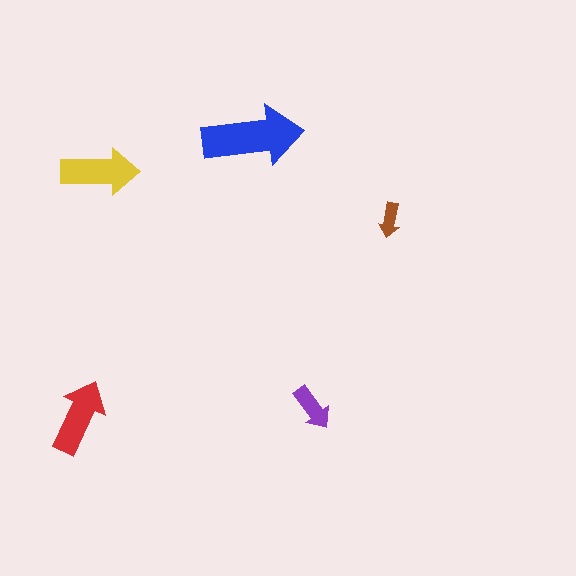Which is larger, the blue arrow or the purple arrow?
The blue one.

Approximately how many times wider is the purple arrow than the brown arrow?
About 1.5 times wider.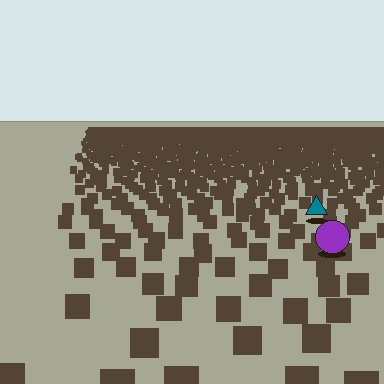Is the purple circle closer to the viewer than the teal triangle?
Yes. The purple circle is closer — you can tell from the texture gradient: the ground texture is coarser near it.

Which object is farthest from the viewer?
The teal triangle is farthest from the viewer. It appears smaller and the ground texture around it is denser.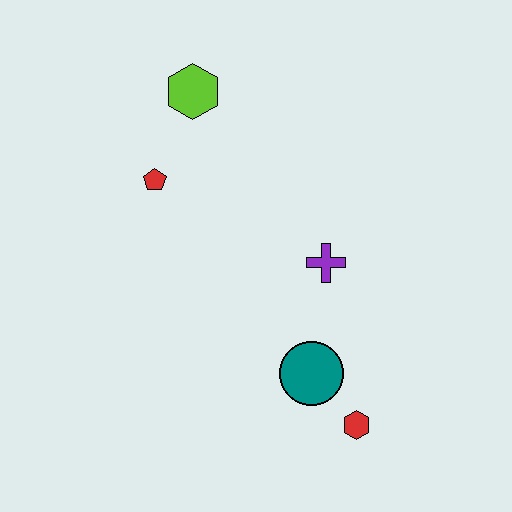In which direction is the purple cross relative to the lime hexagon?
The purple cross is below the lime hexagon.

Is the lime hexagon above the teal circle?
Yes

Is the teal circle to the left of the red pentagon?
No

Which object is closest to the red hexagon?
The teal circle is closest to the red hexagon.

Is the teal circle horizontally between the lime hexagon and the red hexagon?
Yes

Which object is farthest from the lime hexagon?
The red hexagon is farthest from the lime hexagon.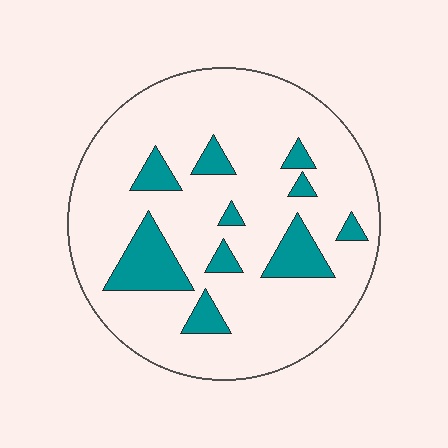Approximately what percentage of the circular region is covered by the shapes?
Approximately 15%.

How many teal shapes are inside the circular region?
10.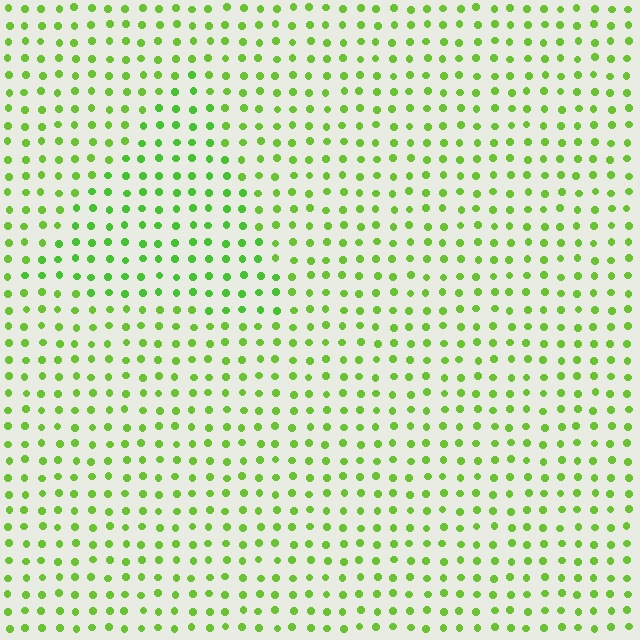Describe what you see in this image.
The image is filled with small lime elements in a uniform arrangement. A triangle-shaped region is visible where the elements are tinted to a slightly different hue, forming a subtle color boundary.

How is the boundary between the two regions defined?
The boundary is defined purely by a slight shift in hue (about 15 degrees). Spacing, size, and orientation are identical on both sides.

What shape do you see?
I see a triangle.